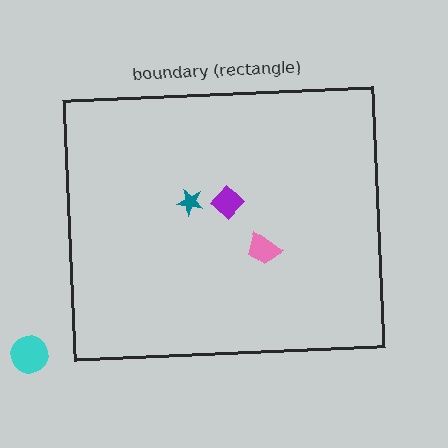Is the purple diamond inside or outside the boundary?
Inside.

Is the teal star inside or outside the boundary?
Inside.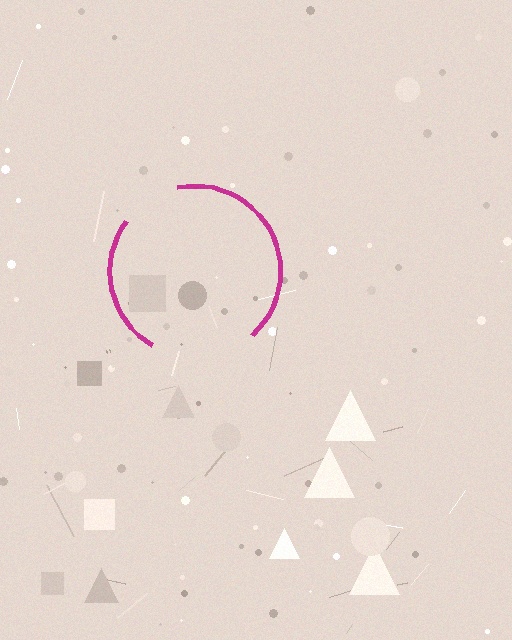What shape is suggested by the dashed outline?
The dashed outline suggests a circle.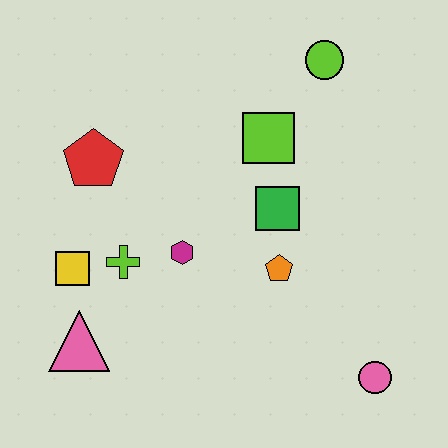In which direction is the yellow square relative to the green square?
The yellow square is to the left of the green square.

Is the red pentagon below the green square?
No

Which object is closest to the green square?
The orange pentagon is closest to the green square.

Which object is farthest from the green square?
The pink triangle is farthest from the green square.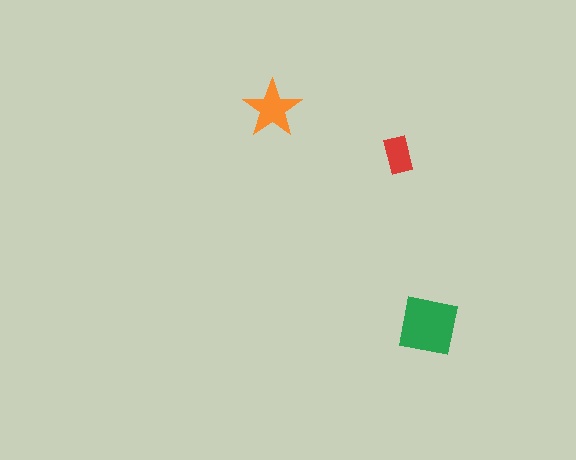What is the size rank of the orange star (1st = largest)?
2nd.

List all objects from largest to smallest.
The green square, the orange star, the red rectangle.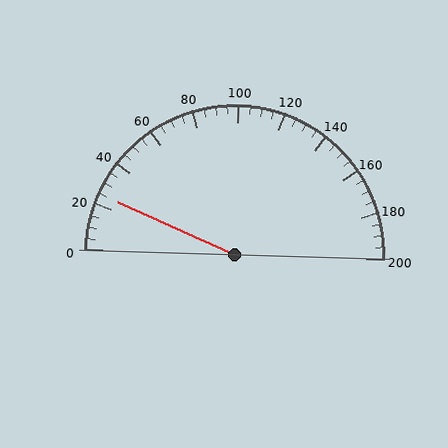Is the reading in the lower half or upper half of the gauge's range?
The reading is in the lower half of the range (0 to 200).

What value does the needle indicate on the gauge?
The needle indicates approximately 25.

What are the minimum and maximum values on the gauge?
The gauge ranges from 0 to 200.